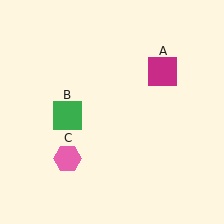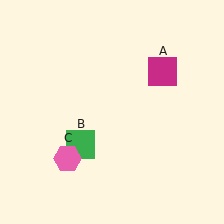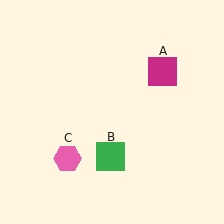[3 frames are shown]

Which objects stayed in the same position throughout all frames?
Magenta square (object A) and pink hexagon (object C) remained stationary.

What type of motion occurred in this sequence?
The green square (object B) rotated counterclockwise around the center of the scene.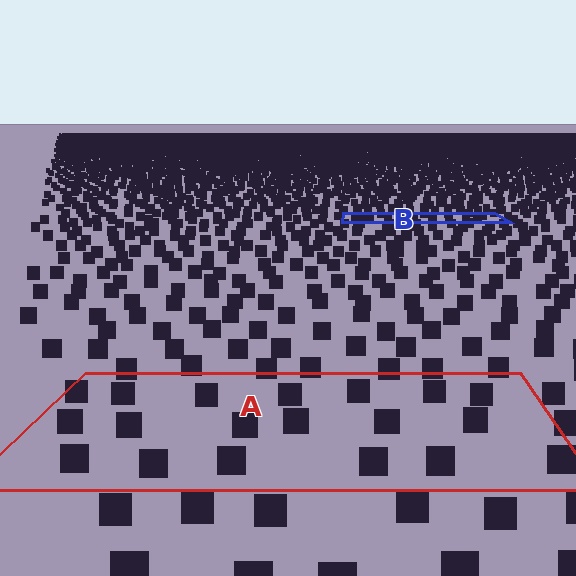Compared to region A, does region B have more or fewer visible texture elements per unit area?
Region B has more texture elements per unit area — they are packed more densely because it is farther away.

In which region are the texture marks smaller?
The texture marks are smaller in region B, because it is farther away.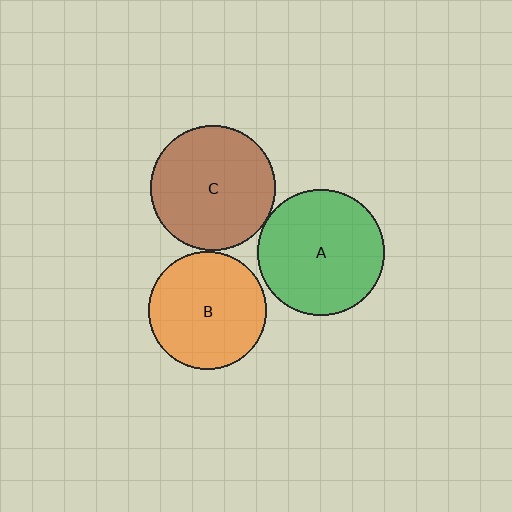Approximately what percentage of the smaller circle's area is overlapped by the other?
Approximately 5%.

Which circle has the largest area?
Circle A (green).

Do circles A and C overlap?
Yes.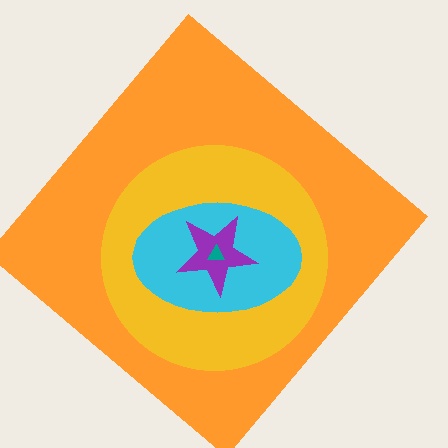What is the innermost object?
The teal triangle.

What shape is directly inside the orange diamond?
The yellow circle.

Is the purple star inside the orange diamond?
Yes.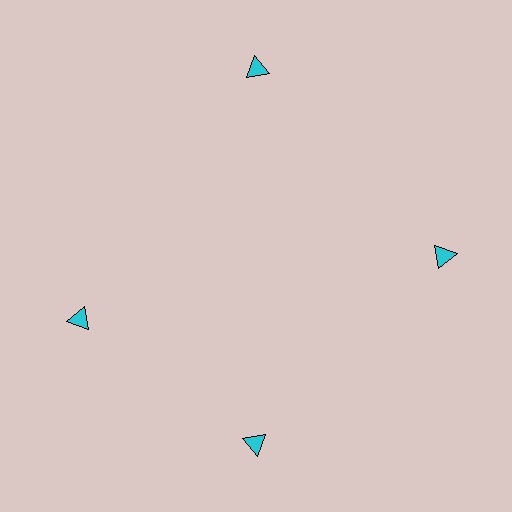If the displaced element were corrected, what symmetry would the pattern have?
It would have 4-fold rotational symmetry — the pattern would map onto itself every 90 degrees.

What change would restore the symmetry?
The symmetry would be restored by rotating it back into even spacing with its neighbors so that all 4 triangles sit at equal angles and equal distance from the center.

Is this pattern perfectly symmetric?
No. The 4 cyan triangles are arranged in a ring, but one element near the 9 o'clock position is rotated out of alignment along the ring, breaking the 4-fold rotational symmetry.